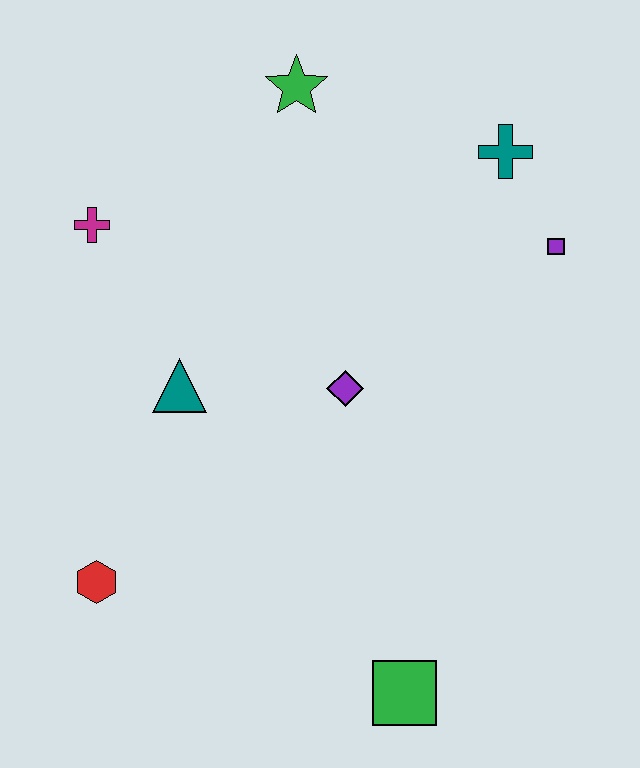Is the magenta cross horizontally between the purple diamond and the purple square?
No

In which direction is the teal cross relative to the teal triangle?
The teal cross is to the right of the teal triangle.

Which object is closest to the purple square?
The teal cross is closest to the purple square.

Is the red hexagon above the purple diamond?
No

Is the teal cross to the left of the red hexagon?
No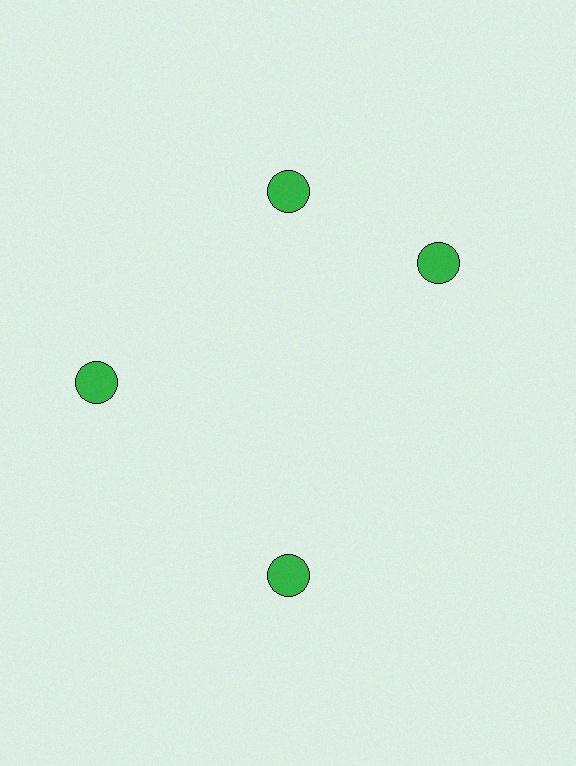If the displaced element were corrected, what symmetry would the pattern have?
It would have 4-fold rotational symmetry — the pattern would map onto itself every 90 degrees.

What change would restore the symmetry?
The symmetry would be restored by rotating it back into even spacing with its neighbors so that all 4 circles sit at equal angles and equal distance from the center.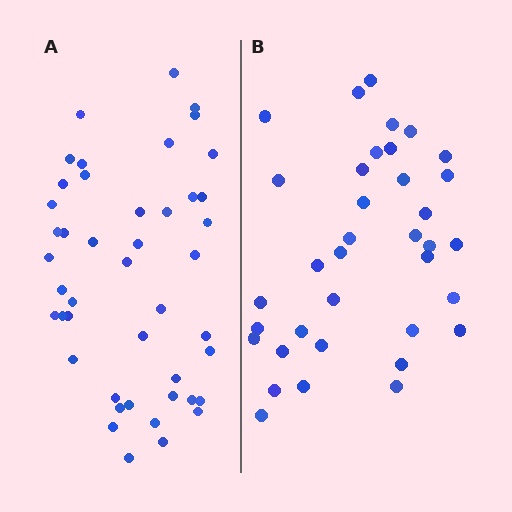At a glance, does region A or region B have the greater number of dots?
Region A (the left region) has more dots.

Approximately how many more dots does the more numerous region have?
Region A has roughly 8 or so more dots than region B.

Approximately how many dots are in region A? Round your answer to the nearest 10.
About 40 dots. (The exact count is 45, which rounds to 40.)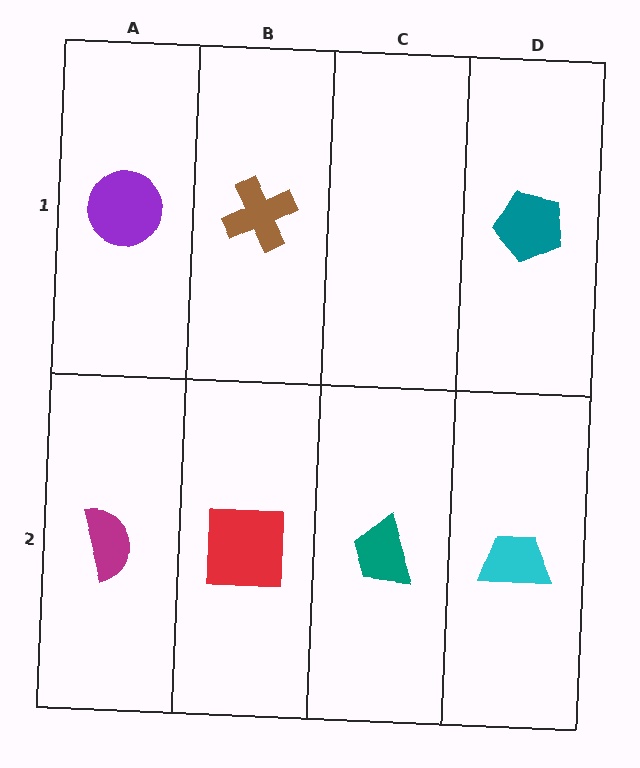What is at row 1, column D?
A teal pentagon.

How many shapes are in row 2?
4 shapes.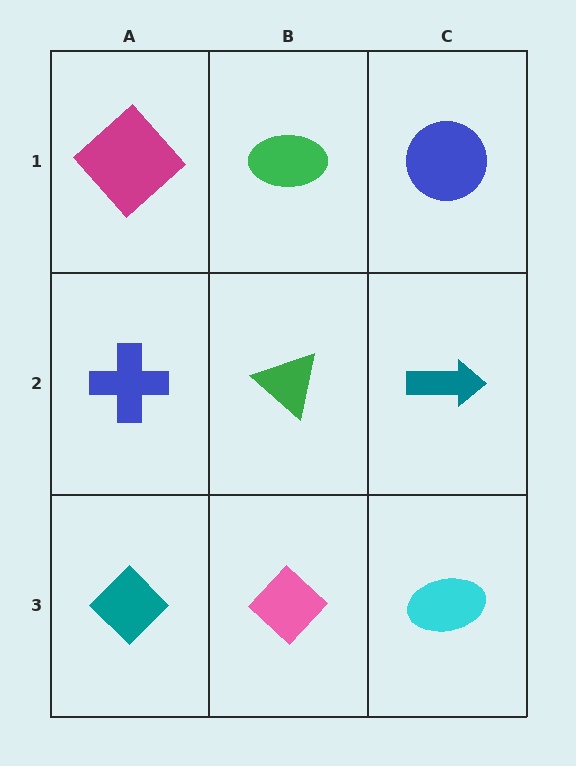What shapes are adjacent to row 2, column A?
A magenta diamond (row 1, column A), a teal diamond (row 3, column A), a green triangle (row 2, column B).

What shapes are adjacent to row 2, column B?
A green ellipse (row 1, column B), a pink diamond (row 3, column B), a blue cross (row 2, column A), a teal arrow (row 2, column C).